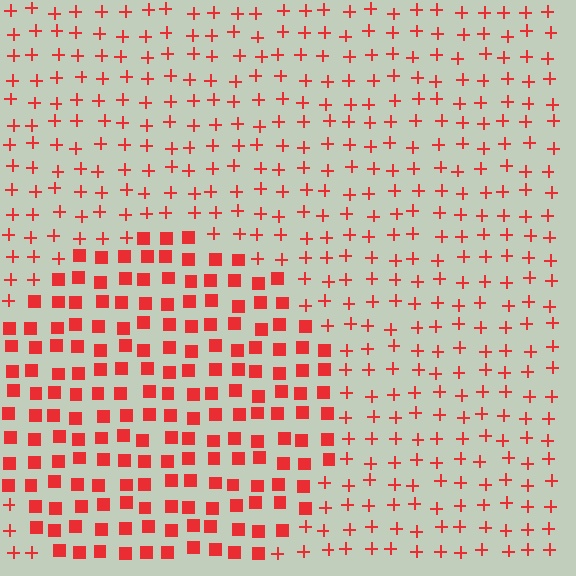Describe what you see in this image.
The image is filled with small red elements arranged in a uniform grid. A circle-shaped region contains squares, while the surrounding area contains plus signs. The boundary is defined purely by the change in element shape.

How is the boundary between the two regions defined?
The boundary is defined by a change in element shape: squares inside vs. plus signs outside. All elements share the same color and spacing.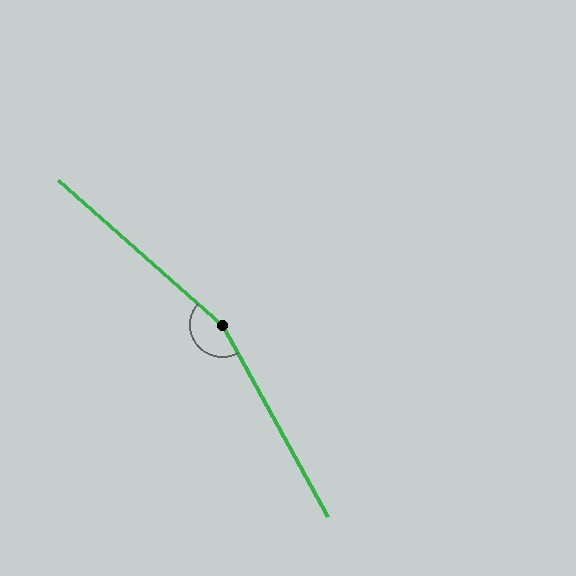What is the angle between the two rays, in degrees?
Approximately 160 degrees.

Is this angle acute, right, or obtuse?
It is obtuse.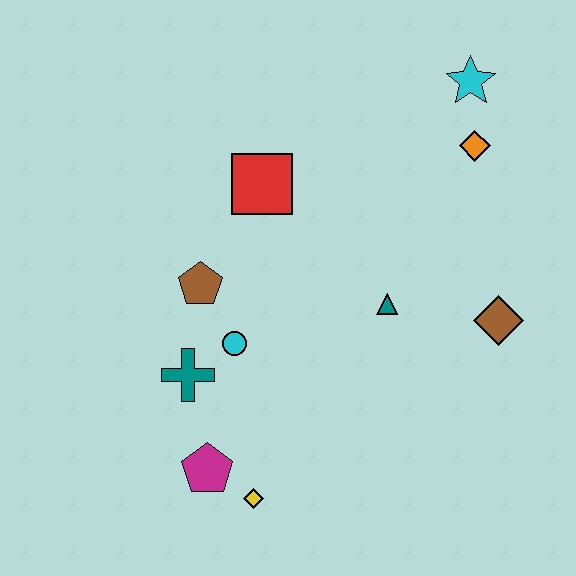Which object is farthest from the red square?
The yellow diamond is farthest from the red square.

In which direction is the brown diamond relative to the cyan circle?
The brown diamond is to the right of the cyan circle.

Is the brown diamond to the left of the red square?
No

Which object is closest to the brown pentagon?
The cyan circle is closest to the brown pentagon.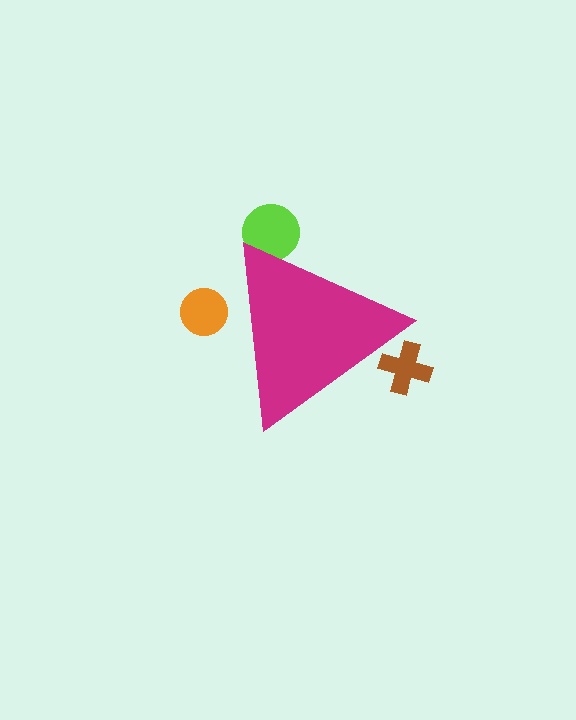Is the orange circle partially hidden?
Yes, the orange circle is partially hidden behind the magenta triangle.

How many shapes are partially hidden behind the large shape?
3 shapes are partially hidden.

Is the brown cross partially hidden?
Yes, the brown cross is partially hidden behind the magenta triangle.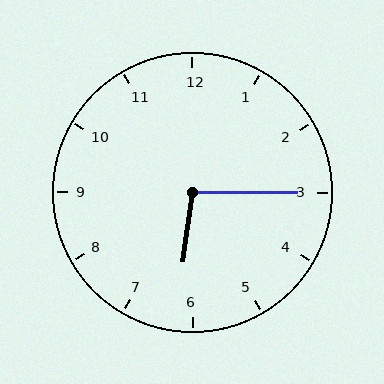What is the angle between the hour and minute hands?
Approximately 98 degrees.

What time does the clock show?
6:15.